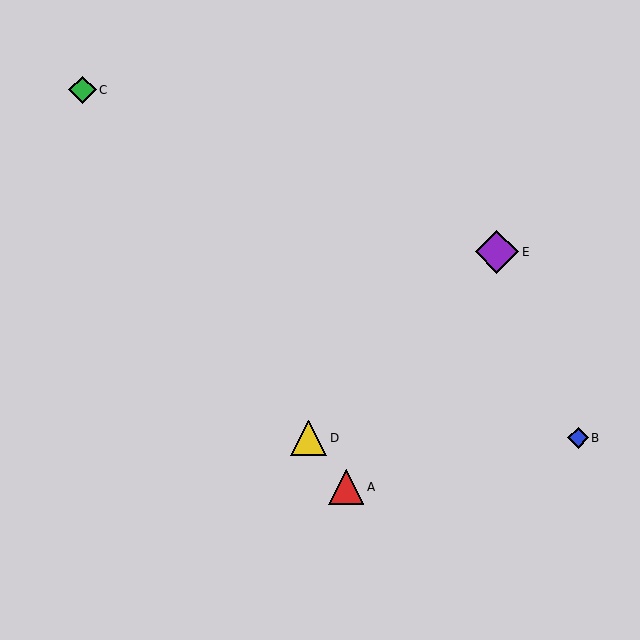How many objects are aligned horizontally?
2 objects (B, D) are aligned horizontally.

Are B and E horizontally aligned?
No, B is at y≈438 and E is at y≈252.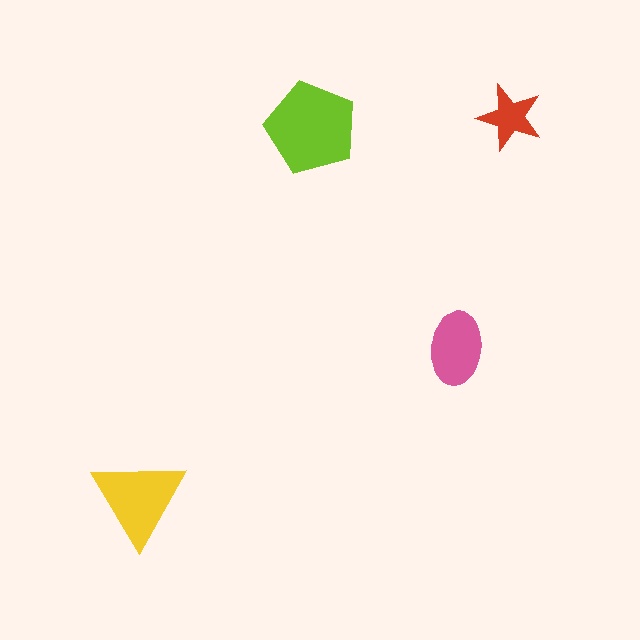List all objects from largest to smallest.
The lime pentagon, the yellow triangle, the pink ellipse, the red star.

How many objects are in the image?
There are 4 objects in the image.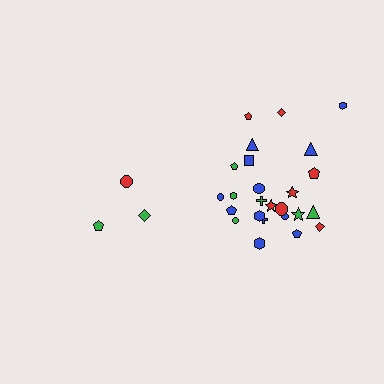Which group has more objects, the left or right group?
The right group.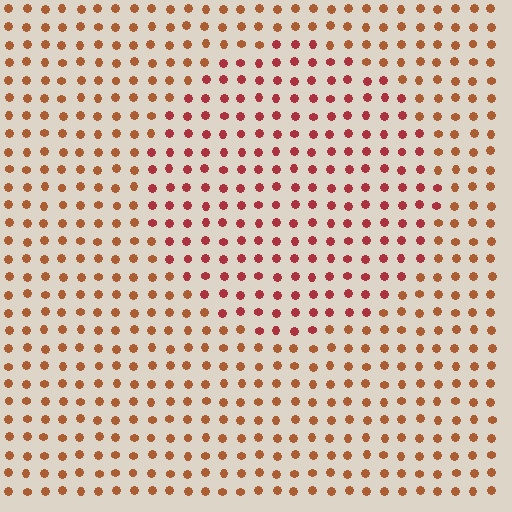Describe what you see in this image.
The image is filled with small brown elements in a uniform arrangement. A circle-shaped region is visible where the elements are tinted to a slightly different hue, forming a subtle color boundary.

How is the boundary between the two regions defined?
The boundary is defined purely by a slight shift in hue (about 27 degrees). Spacing, size, and orientation are identical on both sides.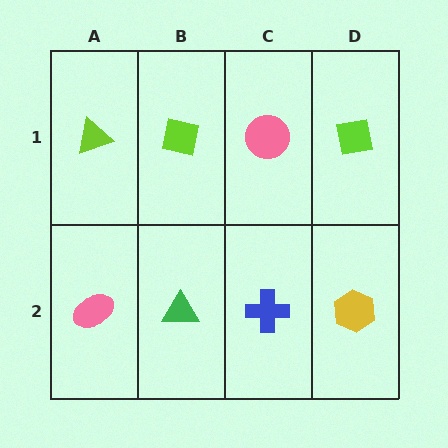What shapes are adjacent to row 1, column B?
A green triangle (row 2, column B), a lime triangle (row 1, column A), a pink circle (row 1, column C).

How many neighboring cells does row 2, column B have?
3.